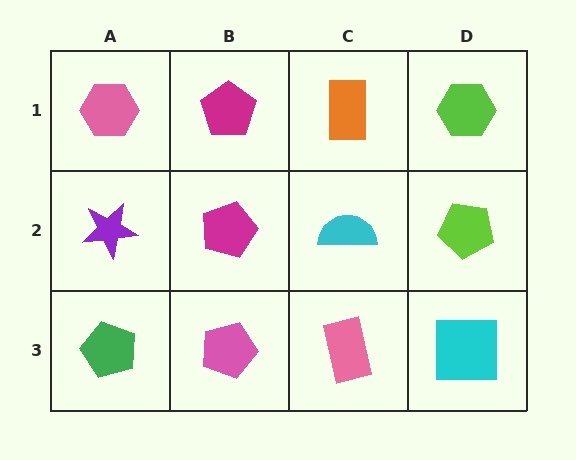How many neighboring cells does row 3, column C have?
3.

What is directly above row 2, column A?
A pink hexagon.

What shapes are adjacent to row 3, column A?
A purple star (row 2, column A), a pink pentagon (row 3, column B).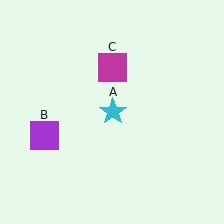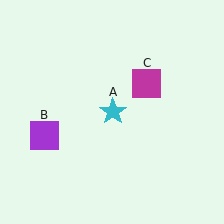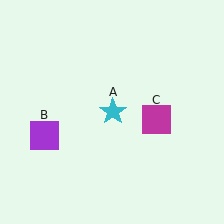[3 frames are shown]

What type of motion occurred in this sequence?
The magenta square (object C) rotated clockwise around the center of the scene.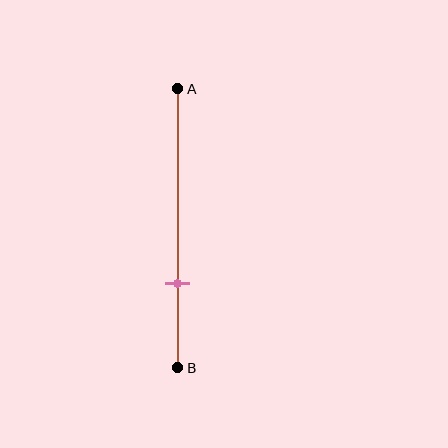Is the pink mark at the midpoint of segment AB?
No, the mark is at about 70% from A, not at the 50% midpoint.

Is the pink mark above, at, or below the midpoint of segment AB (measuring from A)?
The pink mark is below the midpoint of segment AB.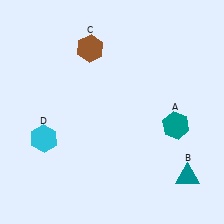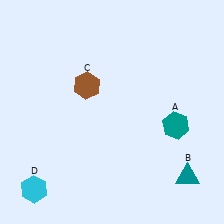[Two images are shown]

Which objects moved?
The objects that moved are: the brown hexagon (C), the cyan hexagon (D).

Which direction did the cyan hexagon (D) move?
The cyan hexagon (D) moved down.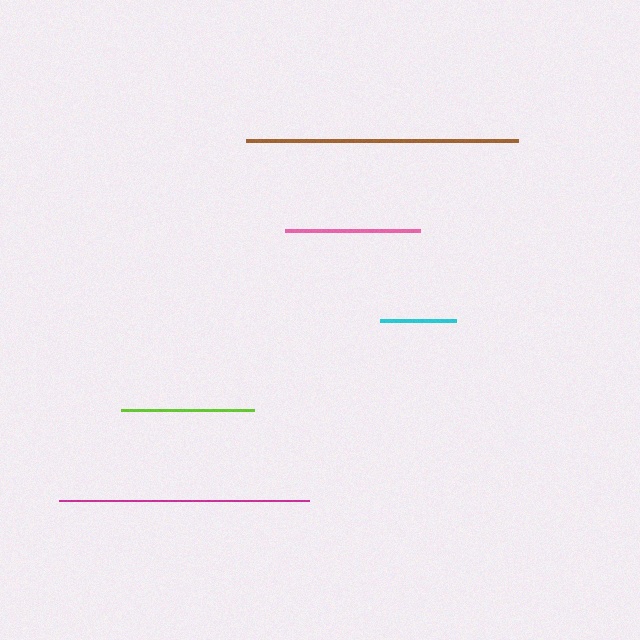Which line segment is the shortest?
The cyan line is the shortest at approximately 76 pixels.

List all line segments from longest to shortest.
From longest to shortest: brown, magenta, pink, lime, cyan.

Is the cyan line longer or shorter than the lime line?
The lime line is longer than the cyan line.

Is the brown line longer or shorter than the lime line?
The brown line is longer than the lime line.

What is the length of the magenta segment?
The magenta segment is approximately 249 pixels long.